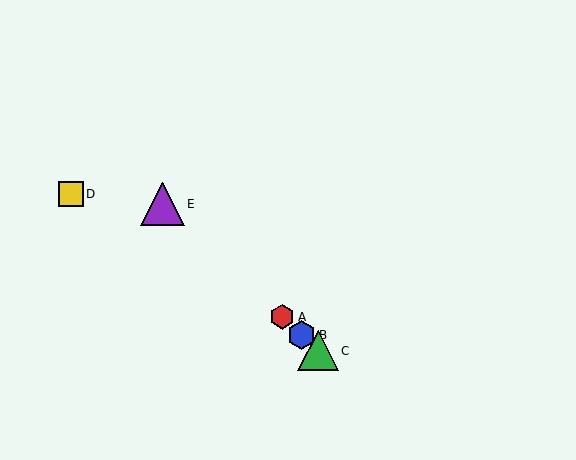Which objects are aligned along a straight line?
Objects A, B, C, E are aligned along a straight line.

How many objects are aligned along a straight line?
4 objects (A, B, C, E) are aligned along a straight line.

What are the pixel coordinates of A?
Object A is at (282, 317).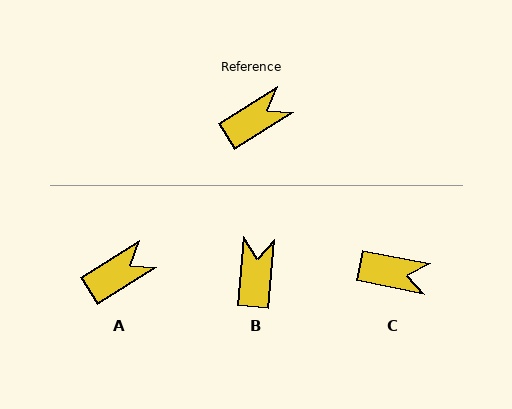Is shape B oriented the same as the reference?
No, it is off by about 53 degrees.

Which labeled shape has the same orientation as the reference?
A.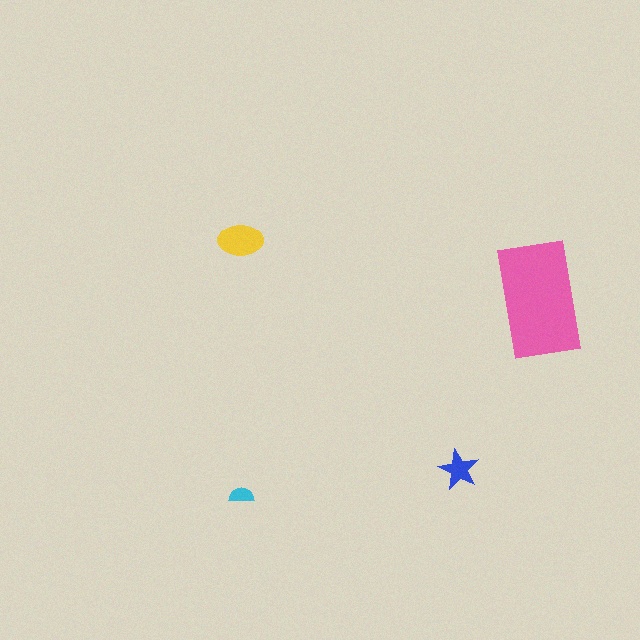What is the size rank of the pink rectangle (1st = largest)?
1st.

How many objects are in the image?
There are 4 objects in the image.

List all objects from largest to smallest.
The pink rectangle, the yellow ellipse, the blue star, the cyan semicircle.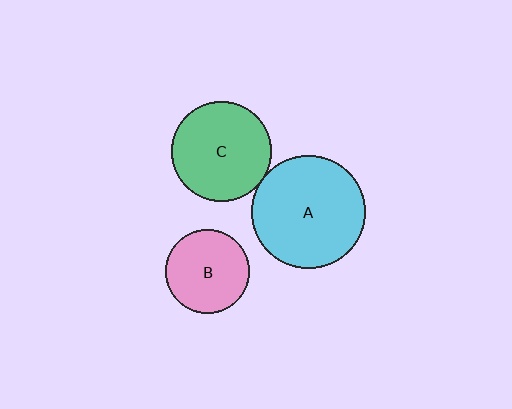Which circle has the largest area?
Circle A (cyan).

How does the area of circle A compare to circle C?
Approximately 1.3 times.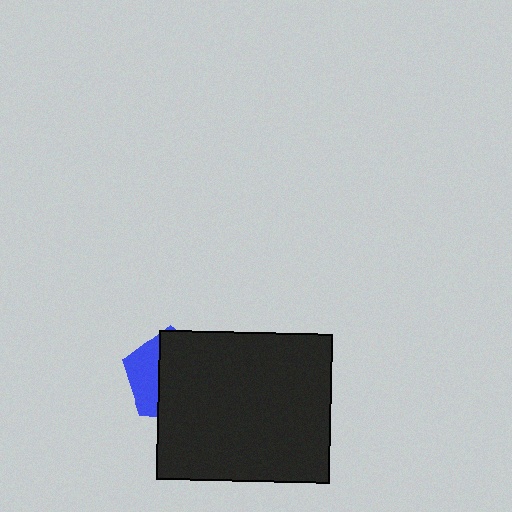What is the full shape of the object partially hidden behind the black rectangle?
The partially hidden object is a blue pentagon.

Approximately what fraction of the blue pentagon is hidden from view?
Roughly 66% of the blue pentagon is hidden behind the black rectangle.